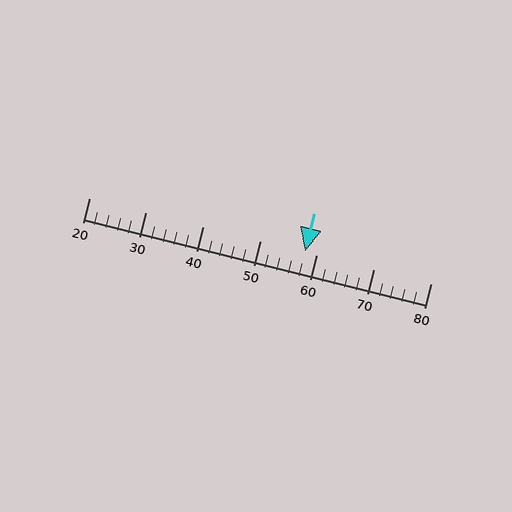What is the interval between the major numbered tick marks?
The major tick marks are spaced 10 units apart.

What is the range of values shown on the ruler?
The ruler shows values from 20 to 80.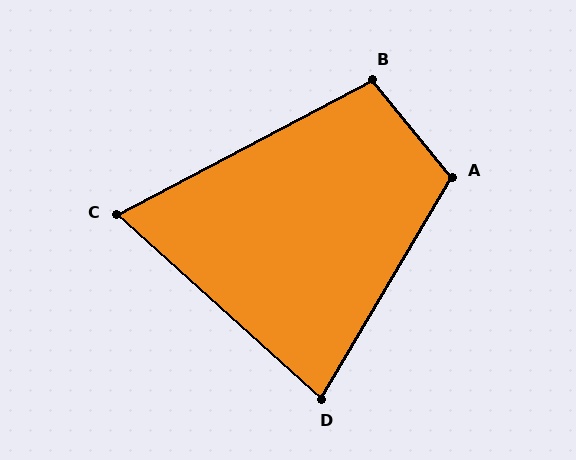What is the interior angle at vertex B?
Approximately 101 degrees (obtuse).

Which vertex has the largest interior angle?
A, at approximately 110 degrees.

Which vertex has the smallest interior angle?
C, at approximately 70 degrees.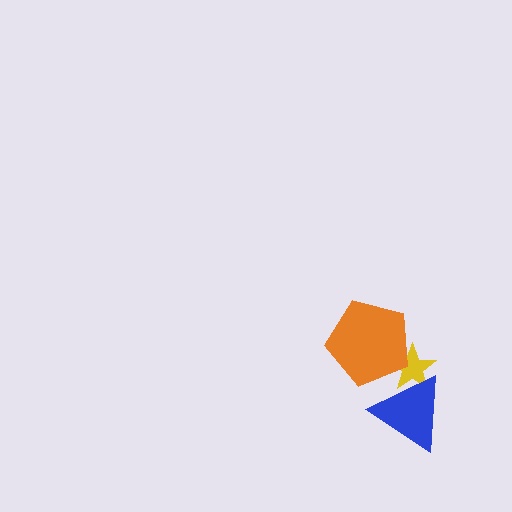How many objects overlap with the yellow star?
2 objects overlap with the yellow star.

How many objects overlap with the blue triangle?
1 object overlaps with the blue triangle.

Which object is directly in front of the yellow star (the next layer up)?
The blue triangle is directly in front of the yellow star.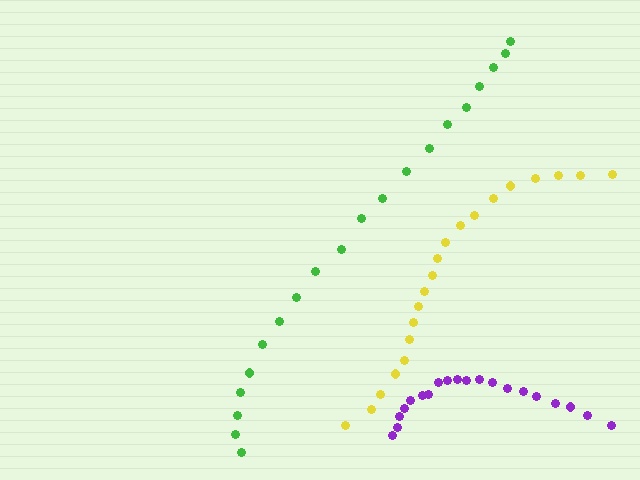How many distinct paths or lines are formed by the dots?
There are 3 distinct paths.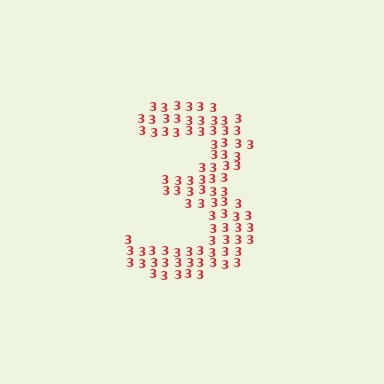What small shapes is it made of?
It is made of small digit 3's.